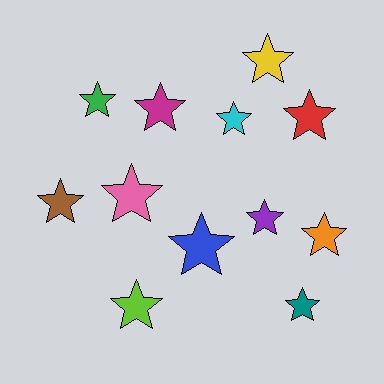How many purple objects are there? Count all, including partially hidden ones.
There is 1 purple object.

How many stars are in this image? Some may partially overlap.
There are 12 stars.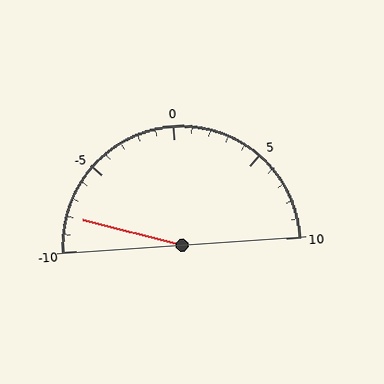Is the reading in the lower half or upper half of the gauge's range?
The reading is in the lower half of the range (-10 to 10).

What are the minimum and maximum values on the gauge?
The gauge ranges from -10 to 10.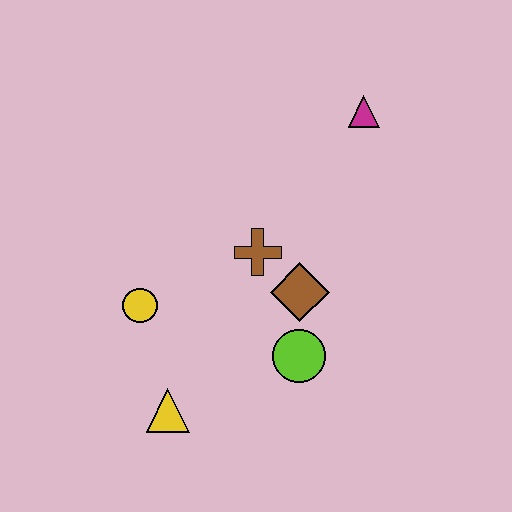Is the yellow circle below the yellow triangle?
No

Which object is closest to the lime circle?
The brown diamond is closest to the lime circle.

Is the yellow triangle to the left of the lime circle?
Yes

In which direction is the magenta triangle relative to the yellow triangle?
The magenta triangle is above the yellow triangle.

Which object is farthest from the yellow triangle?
The magenta triangle is farthest from the yellow triangle.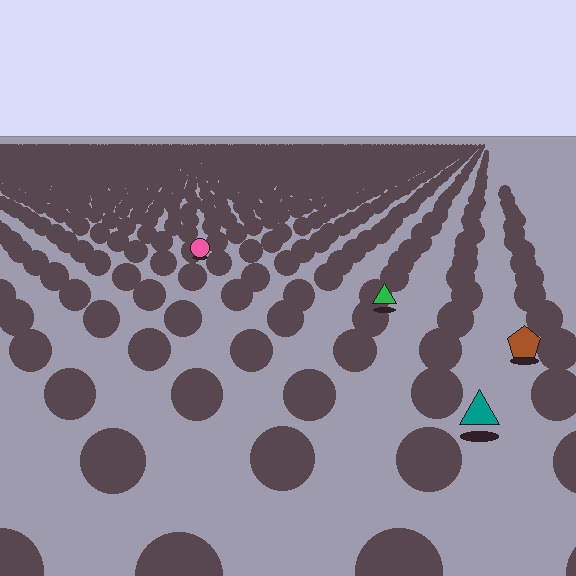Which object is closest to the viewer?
The teal triangle is closest. The texture marks near it are larger and more spread out.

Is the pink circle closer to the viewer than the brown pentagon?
No. The brown pentagon is closer — you can tell from the texture gradient: the ground texture is coarser near it.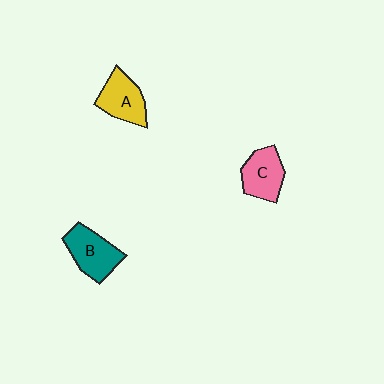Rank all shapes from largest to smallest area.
From largest to smallest: B (teal), A (yellow), C (pink).